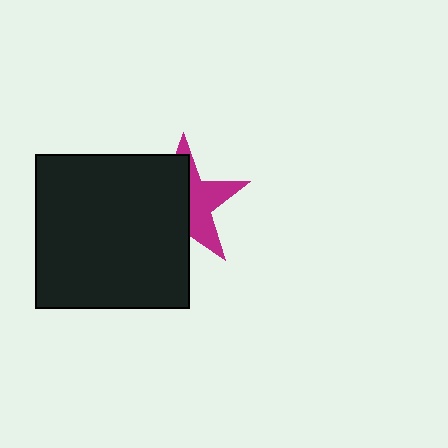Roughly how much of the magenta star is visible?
A small part of it is visible (roughly 43%).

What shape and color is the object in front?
The object in front is a black square.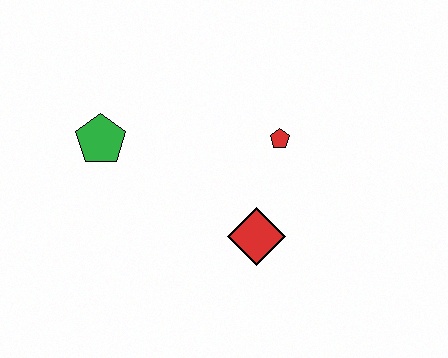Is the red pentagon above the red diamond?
Yes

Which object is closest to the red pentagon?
The red diamond is closest to the red pentagon.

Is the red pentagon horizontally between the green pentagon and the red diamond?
No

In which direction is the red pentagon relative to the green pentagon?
The red pentagon is to the right of the green pentagon.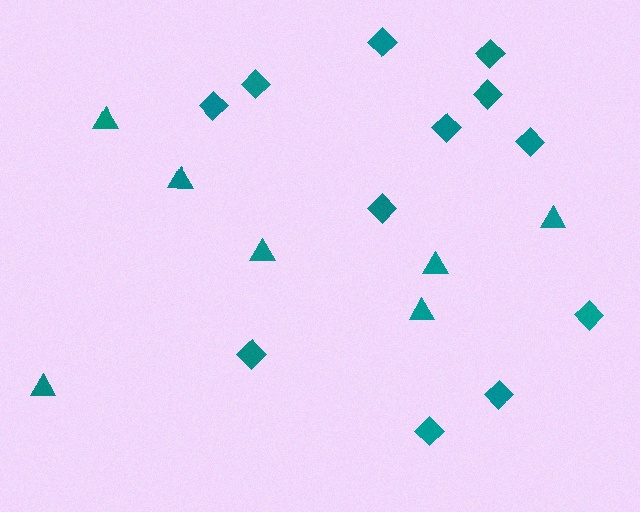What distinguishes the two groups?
There are 2 groups: one group of triangles (7) and one group of diamonds (12).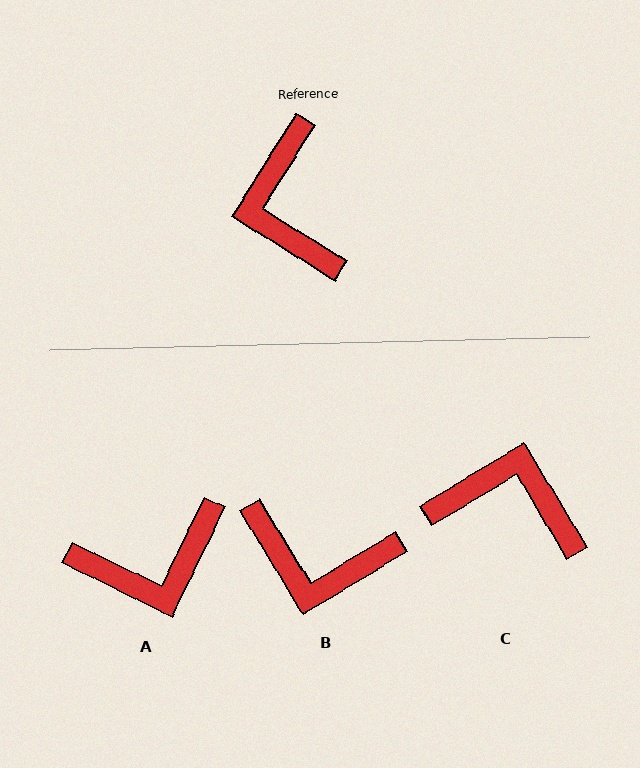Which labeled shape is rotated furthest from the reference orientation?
C, about 117 degrees away.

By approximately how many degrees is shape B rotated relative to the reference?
Approximately 63 degrees counter-clockwise.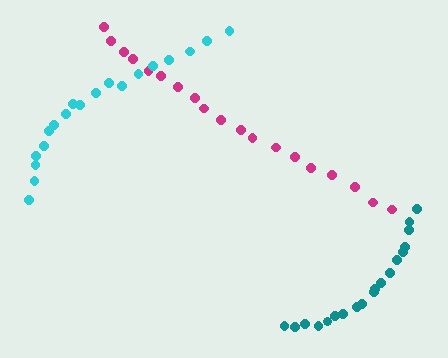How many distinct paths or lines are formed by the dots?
There are 3 distinct paths.